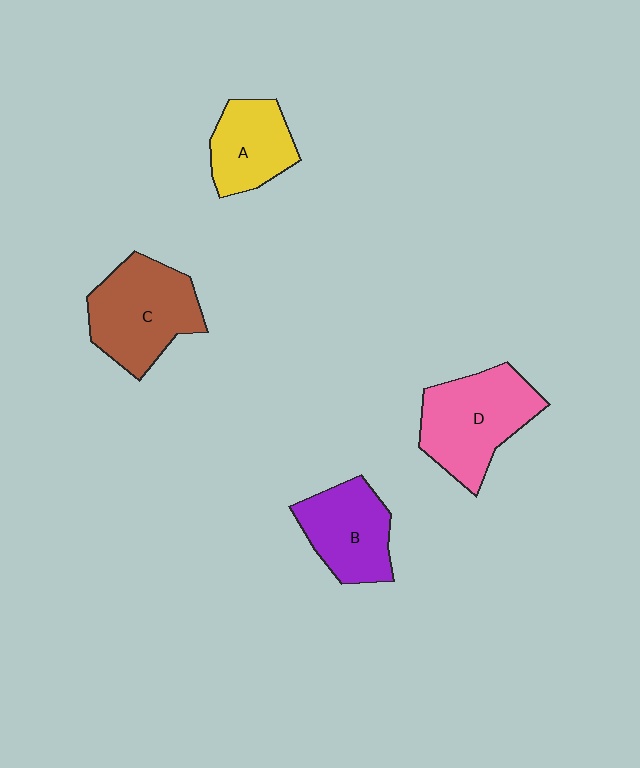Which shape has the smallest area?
Shape A (yellow).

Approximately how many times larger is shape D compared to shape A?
Approximately 1.5 times.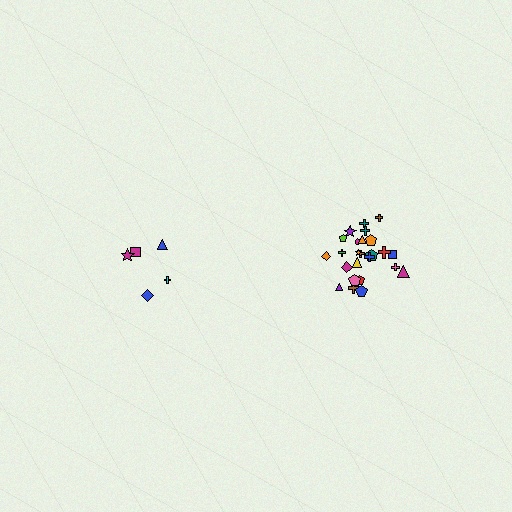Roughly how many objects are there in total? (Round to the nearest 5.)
Roughly 30 objects in total.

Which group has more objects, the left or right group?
The right group.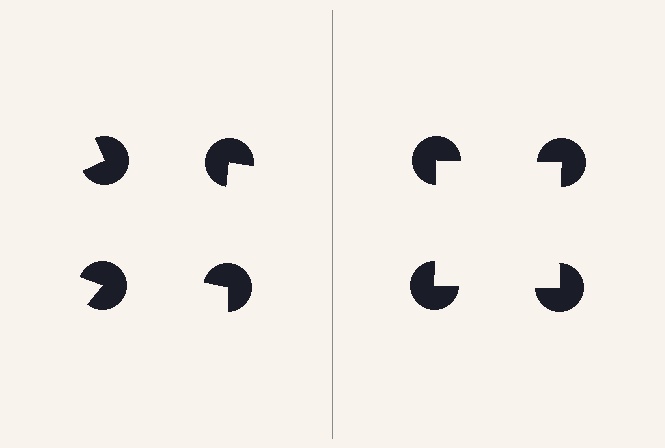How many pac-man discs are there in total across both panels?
8 — 4 on each side.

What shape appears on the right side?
An illusory square.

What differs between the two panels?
The pac-man discs are positioned identically on both sides; only the wedge orientations differ. On the right they align to a square; on the left they are misaligned.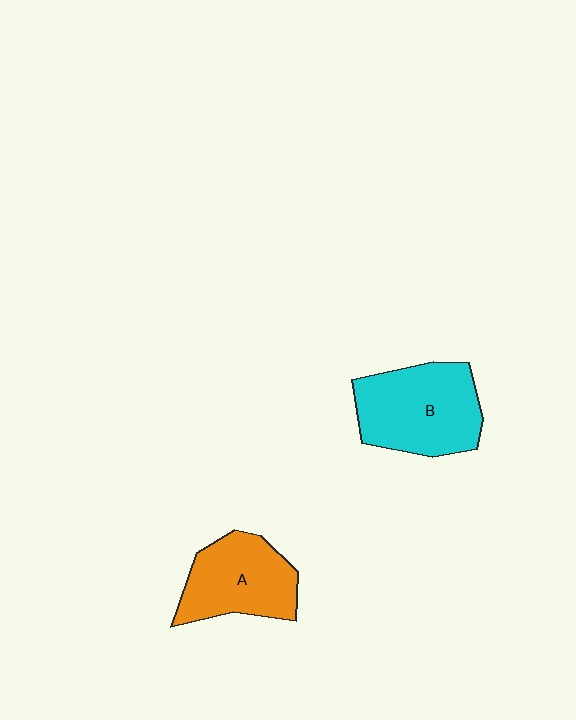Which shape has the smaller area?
Shape A (orange).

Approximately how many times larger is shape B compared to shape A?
Approximately 1.2 times.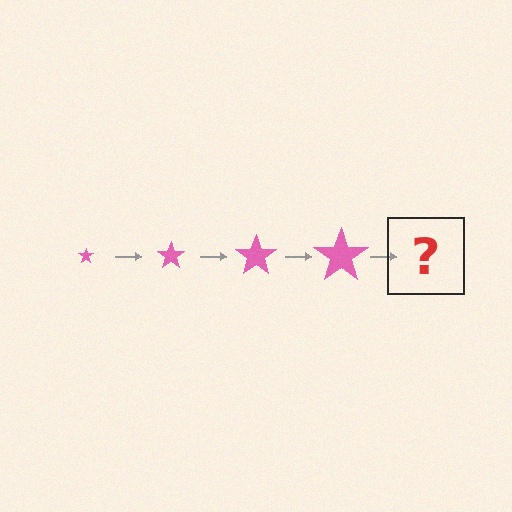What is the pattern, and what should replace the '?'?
The pattern is that the star gets progressively larger each step. The '?' should be a pink star, larger than the previous one.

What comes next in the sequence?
The next element should be a pink star, larger than the previous one.